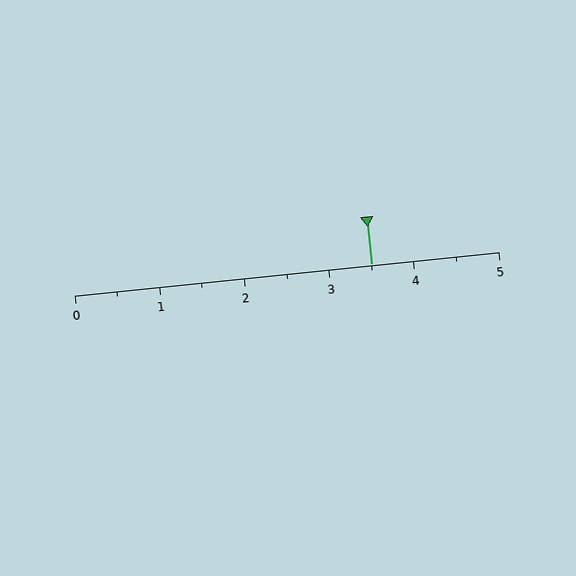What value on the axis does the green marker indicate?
The marker indicates approximately 3.5.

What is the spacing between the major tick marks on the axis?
The major ticks are spaced 1 apart.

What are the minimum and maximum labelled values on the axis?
The axis runs from 0 to 5.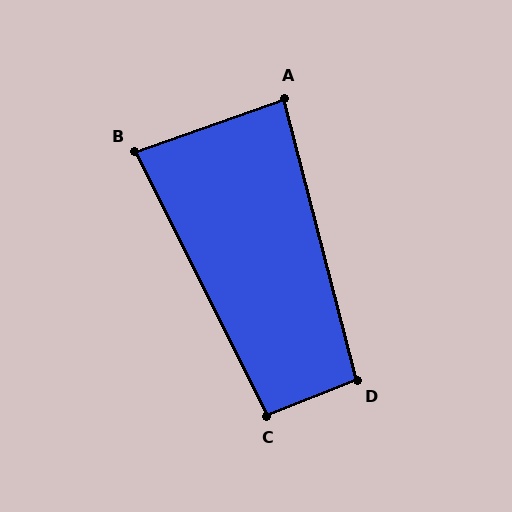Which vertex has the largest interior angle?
D, at approximately 97 degrees.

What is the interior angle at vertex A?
Approximately 85 degrees (acute).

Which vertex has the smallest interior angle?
B, at approximately 83 degrees.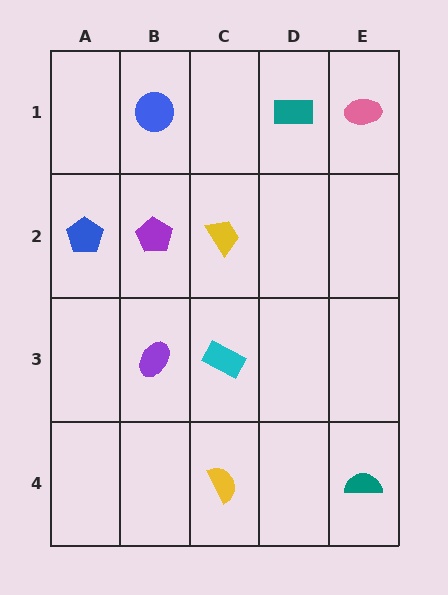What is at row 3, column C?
A cyan rectangle.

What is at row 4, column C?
A yellow semicircle.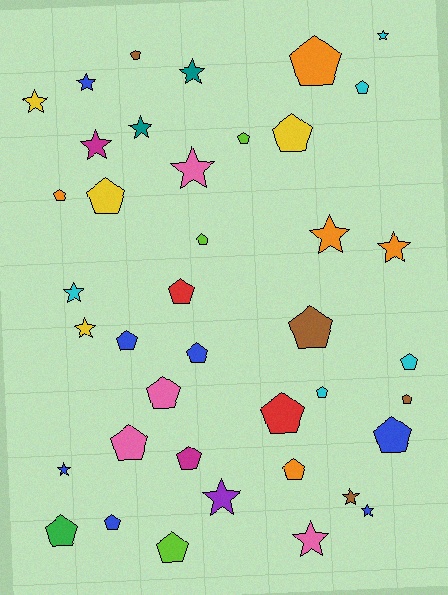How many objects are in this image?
There are 40 objects.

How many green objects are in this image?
There is 1 green object.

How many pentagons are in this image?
There are 24 pentagons.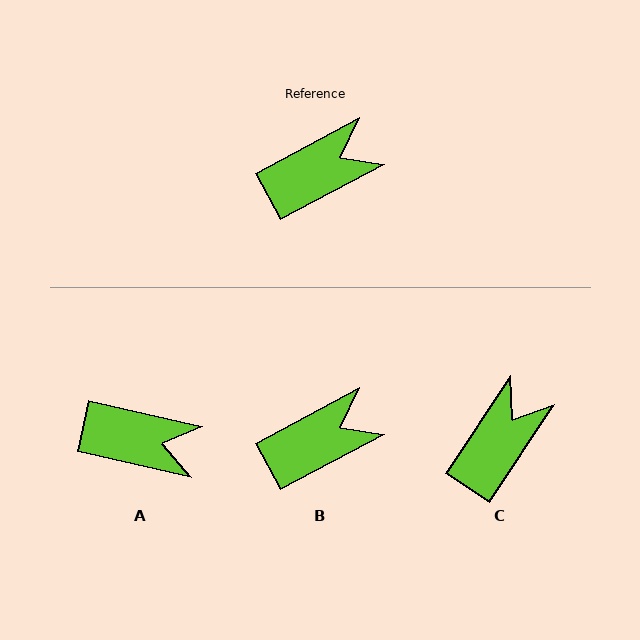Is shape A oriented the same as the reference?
No, it is off by about 41 degrees.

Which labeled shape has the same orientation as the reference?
B.